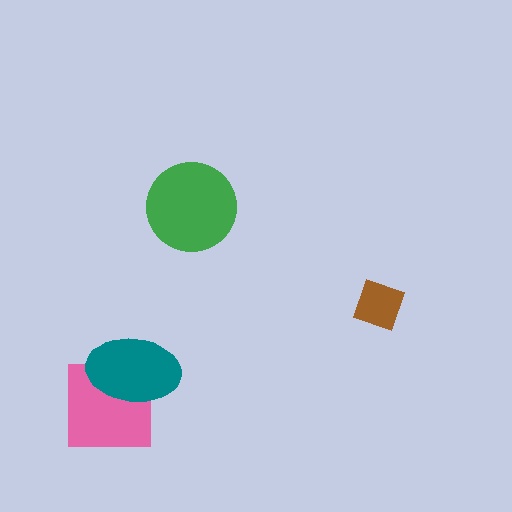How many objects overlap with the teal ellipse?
1 object overlaps with the teal ellipse.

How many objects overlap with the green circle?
0 objects overlap with the green circle.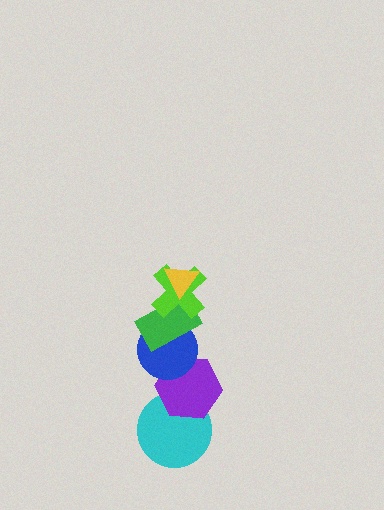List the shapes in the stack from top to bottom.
From top to bottom: the yellow triangle, the lime cross, the green rectangle, the blue circle, the purple hexagon, the cyan circle.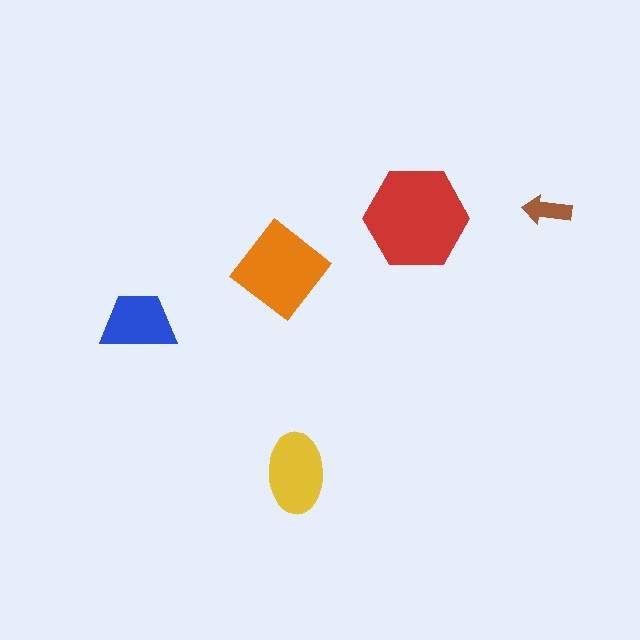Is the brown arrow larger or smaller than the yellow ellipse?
Smaller.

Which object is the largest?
The red hexagon.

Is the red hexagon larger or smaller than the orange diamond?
Larger.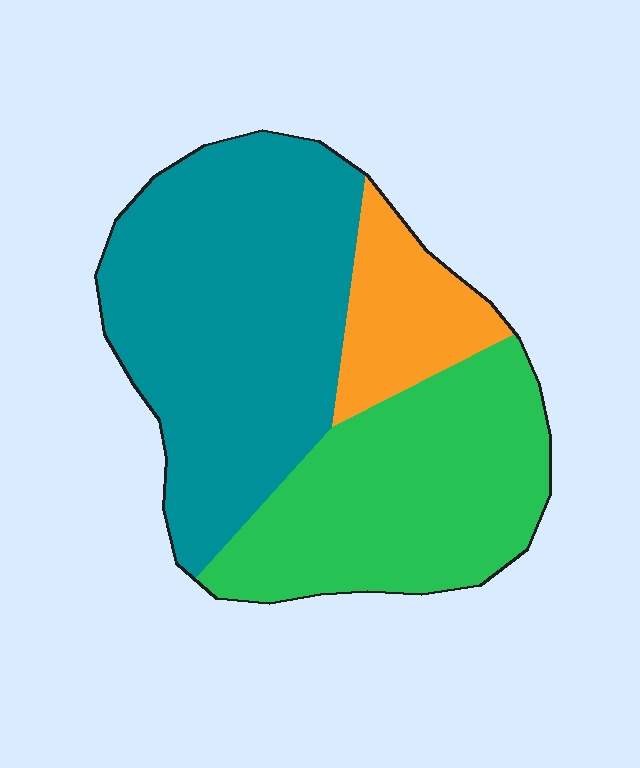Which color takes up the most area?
Teal, at roughly 50%.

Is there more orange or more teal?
Teal.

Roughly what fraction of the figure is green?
Green takes up about three eighths (3/8) of the figure.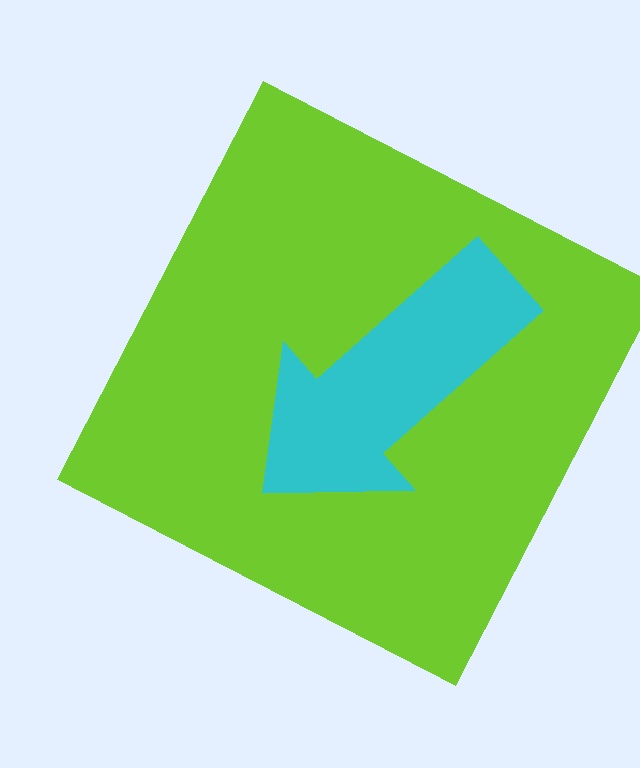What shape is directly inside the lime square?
The cyan arrow.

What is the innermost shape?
The cyan arrow.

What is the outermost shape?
The lime square.